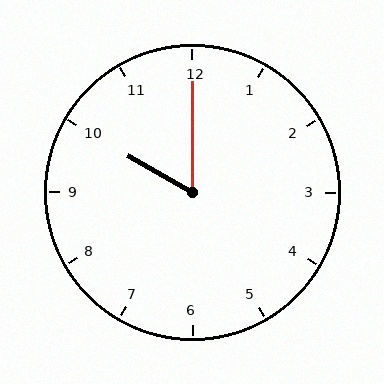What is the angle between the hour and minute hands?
Approximately 60 degrees.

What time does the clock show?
10:00.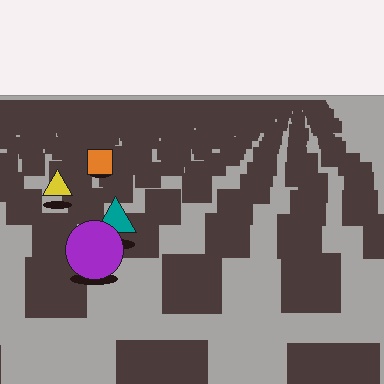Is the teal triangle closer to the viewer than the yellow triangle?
Yes. The teal triangle is closer — you can tell from the texture gradient: the ground texture is coarser near it.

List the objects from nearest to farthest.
From nearest to farthest: the purple circle, the teal triangle, the yellow triangle, the orange square.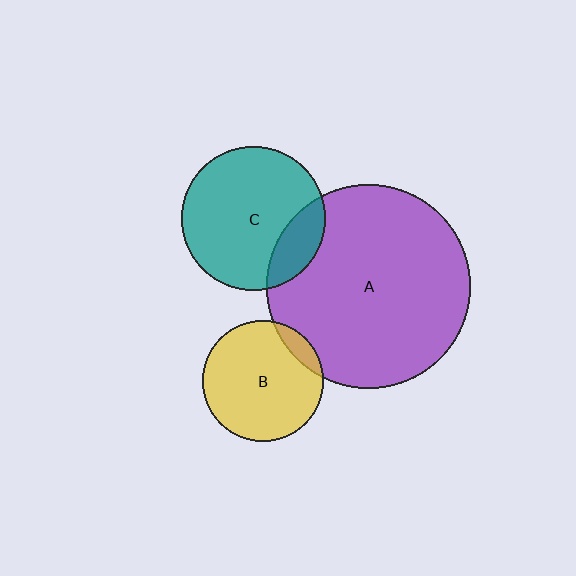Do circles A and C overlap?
Yes.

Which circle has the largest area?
Circle A (purple).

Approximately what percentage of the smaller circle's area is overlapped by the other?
Approximately 20%.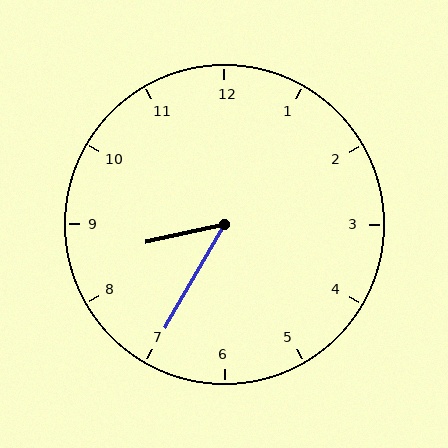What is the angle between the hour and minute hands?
Approximately 48 degrees.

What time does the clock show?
8:35.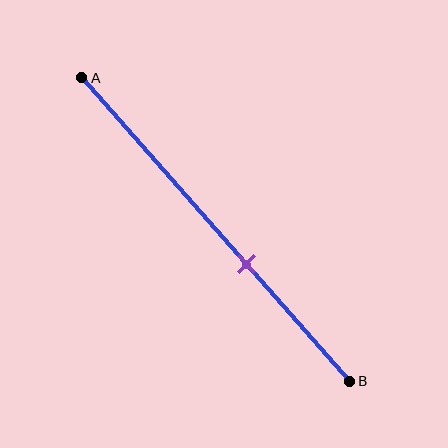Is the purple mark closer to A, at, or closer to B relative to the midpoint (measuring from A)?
The purple mark is closer to point B than the midpoint of segment AB.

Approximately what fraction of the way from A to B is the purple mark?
The purple mark is approximately 60% of the way from A to B.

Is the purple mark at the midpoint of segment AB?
No, the mark is at about 60% from A, not at the 50% midpoint.